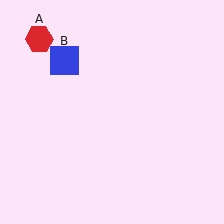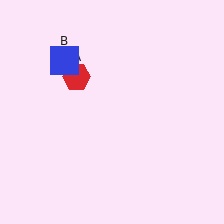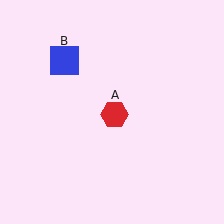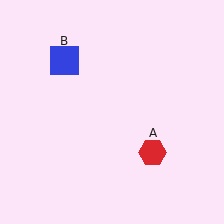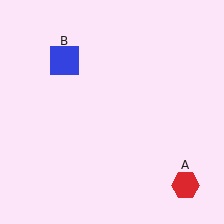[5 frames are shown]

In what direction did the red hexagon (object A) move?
The red hexagon (object A) moved down and to the right.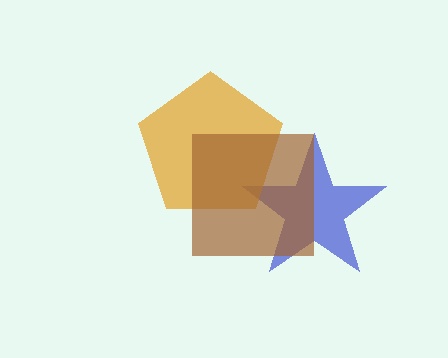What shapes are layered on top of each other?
The layered shapes are: a blue star, an orange pentagon, a brown square.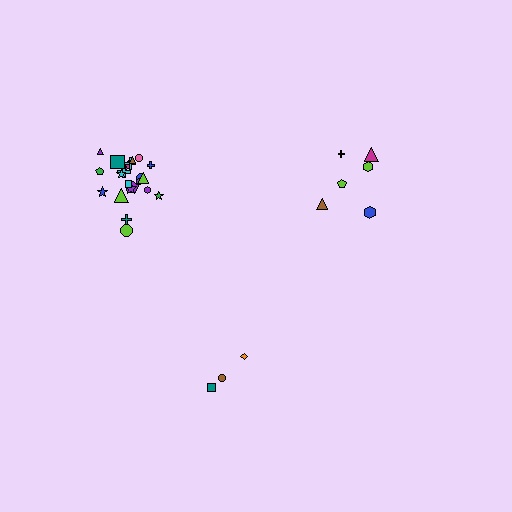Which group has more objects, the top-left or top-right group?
The top-left group.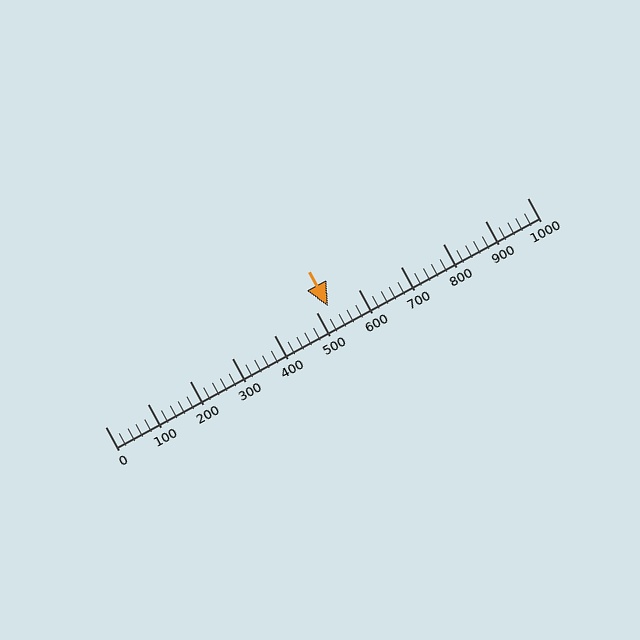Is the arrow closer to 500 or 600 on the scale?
The arrow is closer to 500.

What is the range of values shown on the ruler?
The ruler shows values from 0 to 1000.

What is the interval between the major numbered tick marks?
The major tick marks are spaced 100 units apart.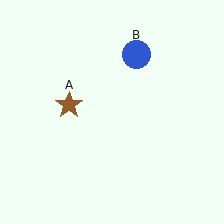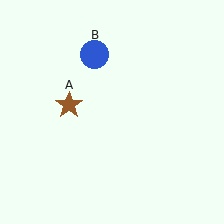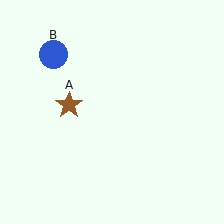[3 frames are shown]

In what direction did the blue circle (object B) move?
The blue circle (object B) moved left.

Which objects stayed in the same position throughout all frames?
Brown star (object A) remained stationary.